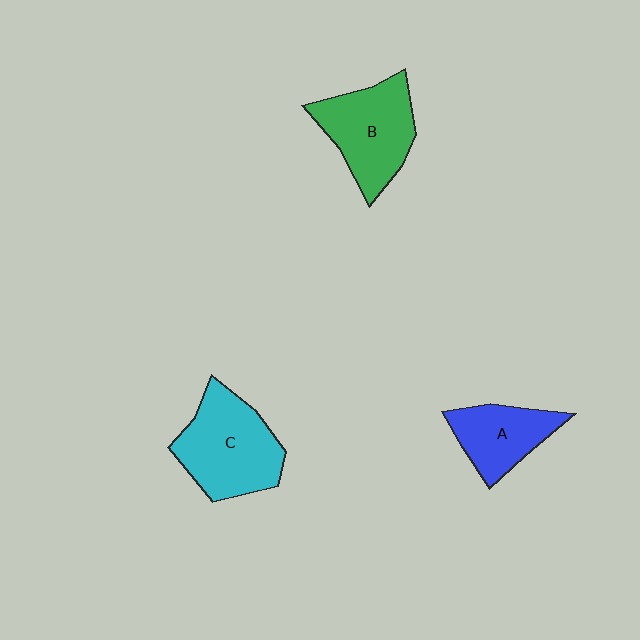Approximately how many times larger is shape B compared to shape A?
Approximately 1.4 times.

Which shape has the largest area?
Shape C (cyan).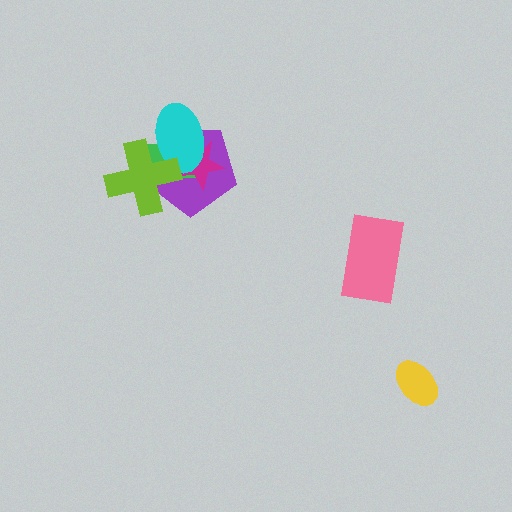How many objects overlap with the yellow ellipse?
0 objects overlap with the yellow ellipse.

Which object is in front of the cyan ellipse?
The lime cross is in front of the cyan ellipse.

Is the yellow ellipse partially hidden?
No, no other shape covers it.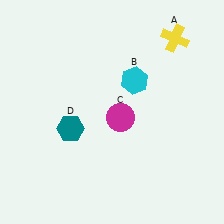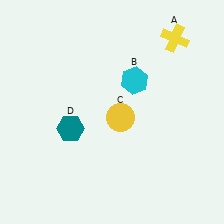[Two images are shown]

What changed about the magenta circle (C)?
In Image 1, C is magenta. In Image 2, it changed to yellow.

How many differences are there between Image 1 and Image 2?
There is 1 difference between the two images.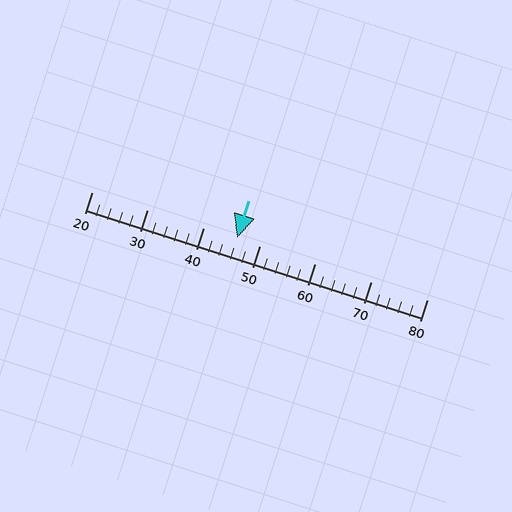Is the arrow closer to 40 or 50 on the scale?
The arrow is closer to 50.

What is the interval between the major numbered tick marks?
The major tick marks are spaced 10 units apart.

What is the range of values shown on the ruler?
The ruler shows values from 20 to 80.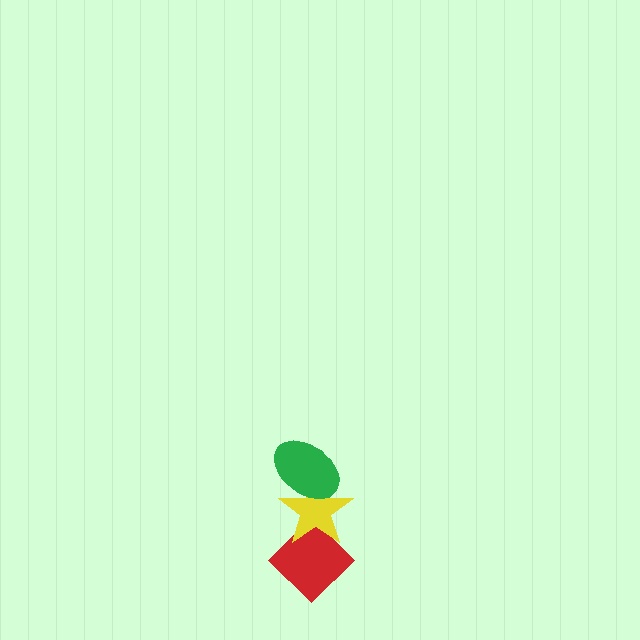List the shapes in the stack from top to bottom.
From top to bottom: the green ellipse, the yellow star, the red diamond.